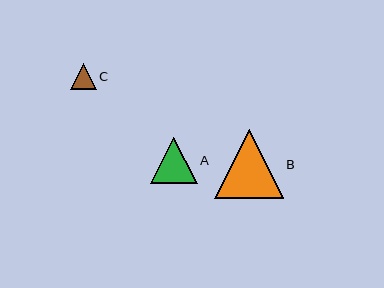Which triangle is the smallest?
Triangle C is the smallest with a size of approximately 26 pixels.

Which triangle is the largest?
Triangle B is the largest with a size of approximately 69 pixels.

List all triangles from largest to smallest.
From largest to smallest: B, A, C.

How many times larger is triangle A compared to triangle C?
Triangle A is approximately 1.8 times the size of triangle C.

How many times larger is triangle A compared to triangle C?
Triangle A is approximately 1.8 times the size of triangle C.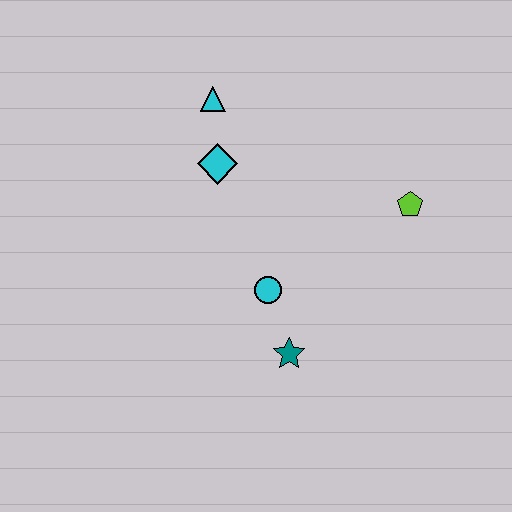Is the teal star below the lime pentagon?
Yes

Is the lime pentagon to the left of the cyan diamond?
No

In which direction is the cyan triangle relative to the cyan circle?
The cyan triangle is above the cyan circle.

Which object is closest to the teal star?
The cyan circle is closest to the teal star.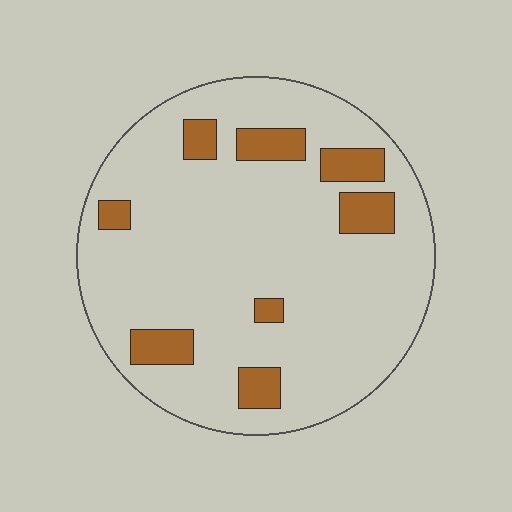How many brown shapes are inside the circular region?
8.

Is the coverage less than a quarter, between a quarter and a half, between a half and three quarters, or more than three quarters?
Less than a quarter.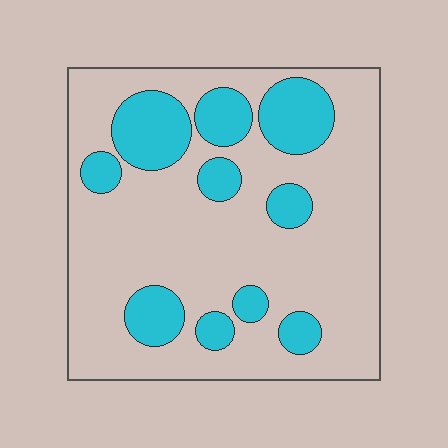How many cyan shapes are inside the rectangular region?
10.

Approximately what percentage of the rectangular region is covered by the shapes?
Approximately 25%.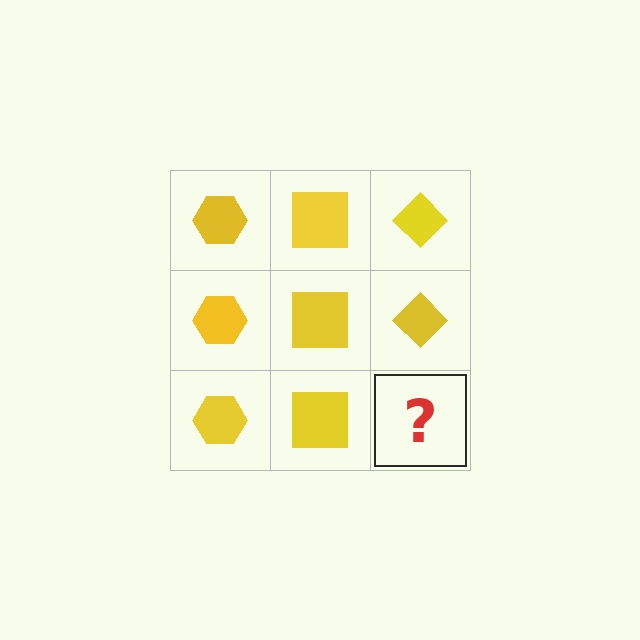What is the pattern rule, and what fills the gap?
The rule is that each column has a consistent shape. The gap should be filled with a yellow diamond.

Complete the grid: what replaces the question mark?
The question mark should be replaced with a yellow diamond.